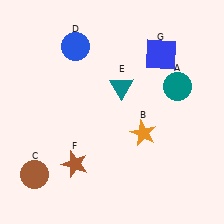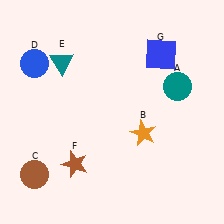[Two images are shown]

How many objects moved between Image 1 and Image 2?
2 objects moved between the two images.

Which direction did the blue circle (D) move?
The blue circle (D) moved left.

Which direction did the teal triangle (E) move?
The teal triangle (E) moved left.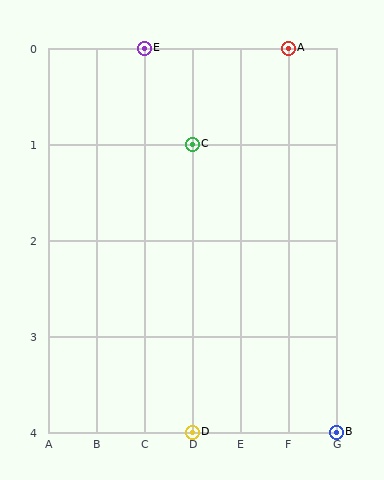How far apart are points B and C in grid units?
Points B and C are 3 columns and 3 rows apart (about 4.2 grid units diagonally).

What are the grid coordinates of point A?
Point A is at grid coordinates (F, 0).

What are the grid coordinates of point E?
Point E is at grid coordinates (C, 0).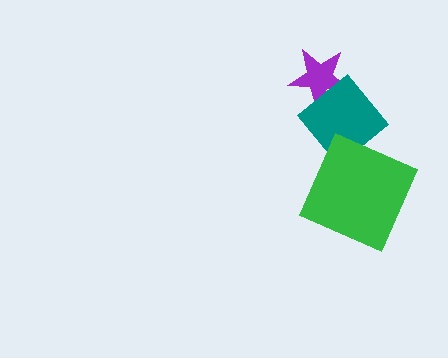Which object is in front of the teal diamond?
The green square is in front of the teal diamond.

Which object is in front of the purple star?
The teal diamond is in front of the purple star.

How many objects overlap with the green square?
1 object overlaps with the green square.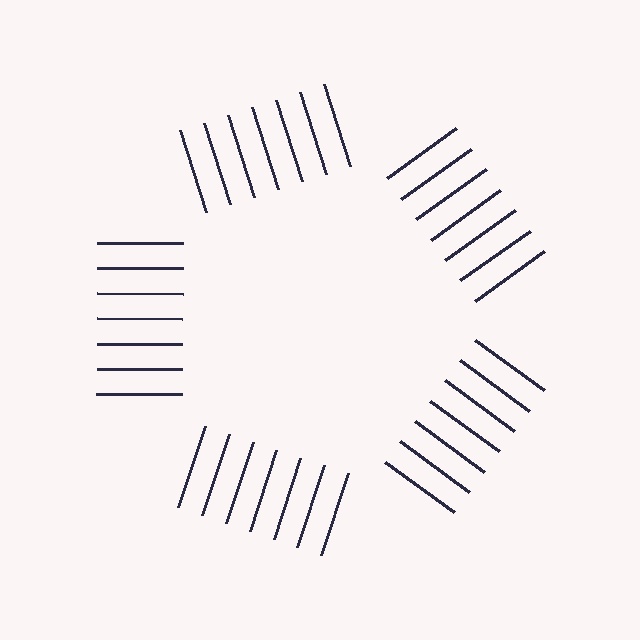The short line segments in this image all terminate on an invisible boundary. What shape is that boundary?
An illusory pentagon — the line segments terminate on its edges but no continuous stroke is drawn.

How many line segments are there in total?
35 — 7 along each of the 5 edges.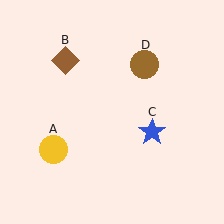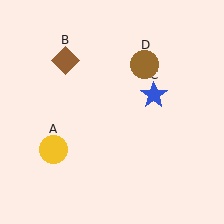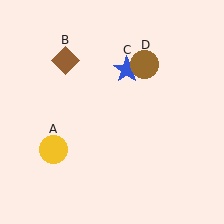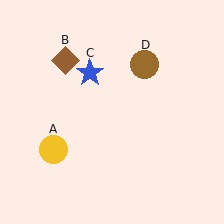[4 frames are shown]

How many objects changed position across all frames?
1 object changed position: blue star (object C).